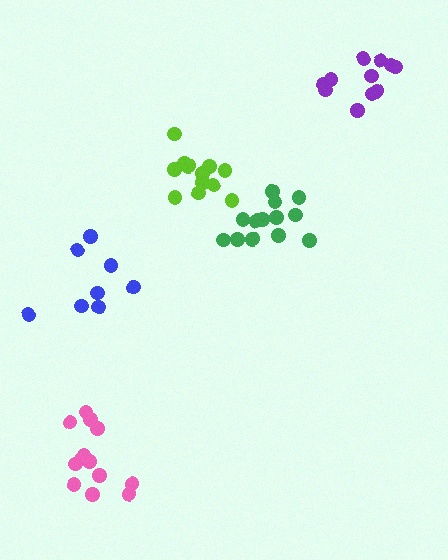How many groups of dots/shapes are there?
There are 5 groups.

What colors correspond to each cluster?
The clusters are colored: lime, green, pink, blue, purple.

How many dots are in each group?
Group 1: 12 dots, Group 2: 13 dots, Group 3: 13 dots, Group 4: 8 dots, Group 5: 11 dots (57 total).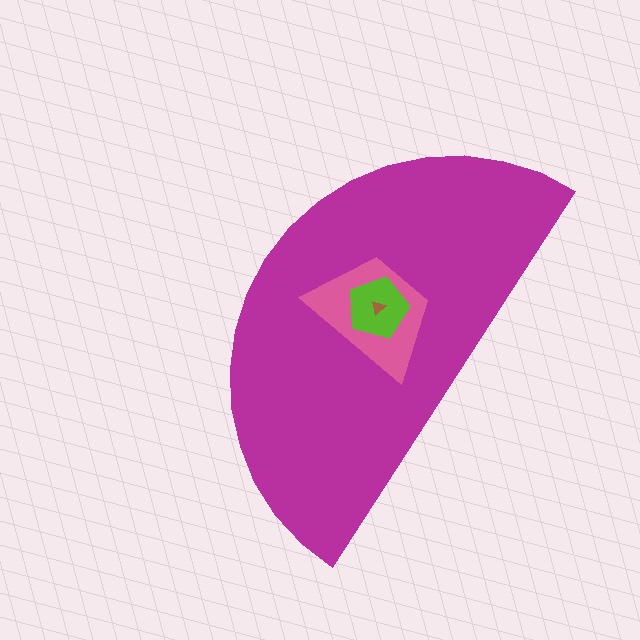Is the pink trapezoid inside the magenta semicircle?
Yes.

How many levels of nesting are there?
4.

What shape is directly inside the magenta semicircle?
The pink trapezoid.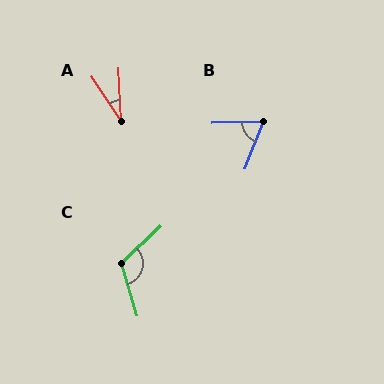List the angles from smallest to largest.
A (31°), B (67°), C (117°).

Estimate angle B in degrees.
Approximately 67 degrees.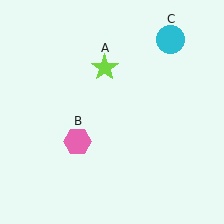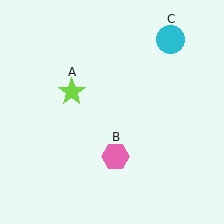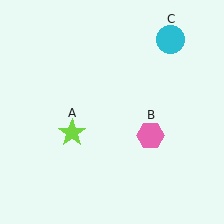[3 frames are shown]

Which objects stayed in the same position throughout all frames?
Cyan circle (object C) remained stationary.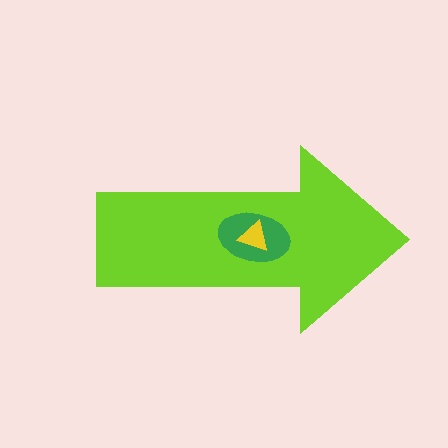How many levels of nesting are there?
3.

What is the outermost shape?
The lime arrow.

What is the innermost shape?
The yellow triangle.